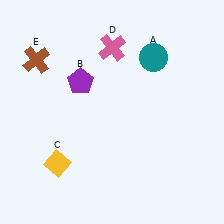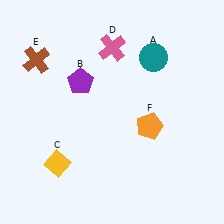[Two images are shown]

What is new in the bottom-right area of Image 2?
An orange pentagon (F) was added in the bottom-right area of Image 2.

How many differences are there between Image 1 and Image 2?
There is 1 difference between the two images.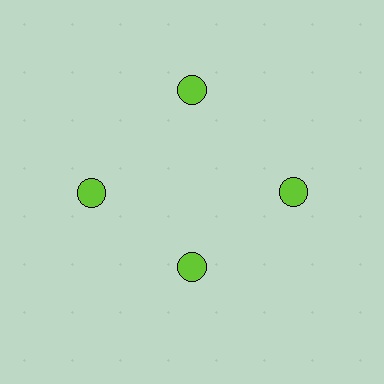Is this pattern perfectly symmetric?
No. The 4 lime circles are arranged in a ring, but one element near the 6 o'clock position is pulled inward toward the center, breaking the 4-fold rotational symmetry.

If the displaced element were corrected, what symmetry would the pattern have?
It would have 4-fold rotational symmetry — the pattern would map onto itself every 90 degrees.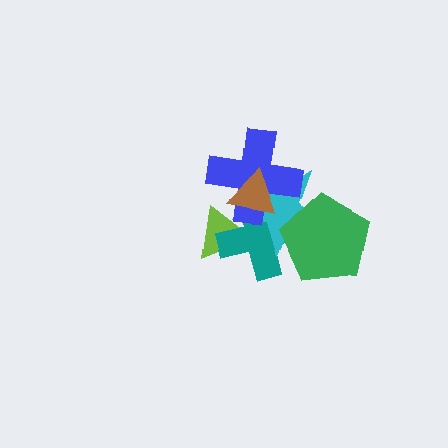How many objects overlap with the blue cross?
4 objects overlap with the blue cross.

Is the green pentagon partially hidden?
No, no other shape covers it.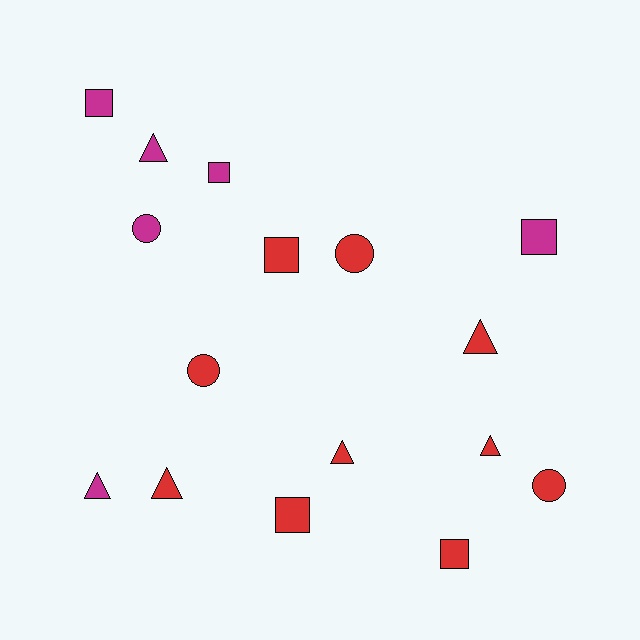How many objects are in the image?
There are 16 objects.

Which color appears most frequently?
Red, with 10 objects.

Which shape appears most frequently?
Triangle, with 6 objects.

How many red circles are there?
There are 3 red circles.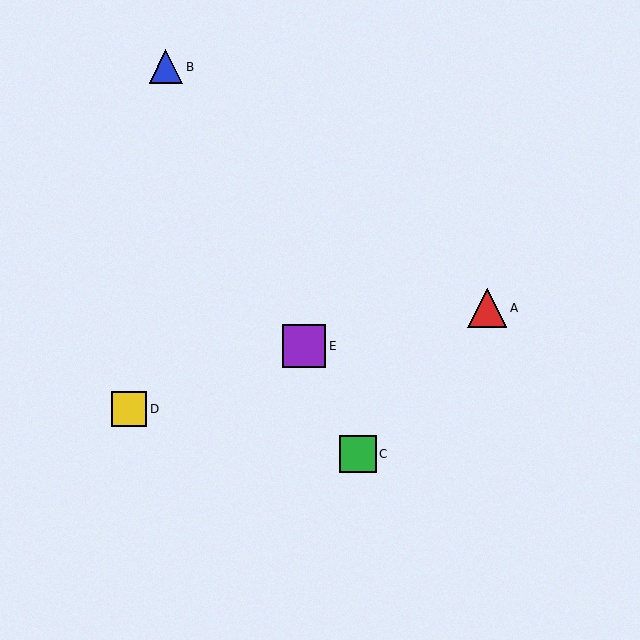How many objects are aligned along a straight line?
3 objects (B, C, E) are aligned along a straight line.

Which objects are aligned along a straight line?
Objects B, C, E are aligned along a straight line.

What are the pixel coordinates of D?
Object D is at (129, 409).